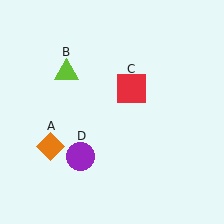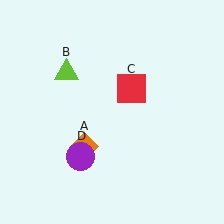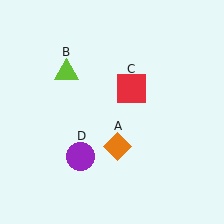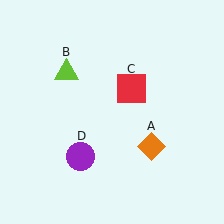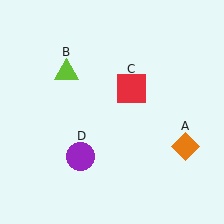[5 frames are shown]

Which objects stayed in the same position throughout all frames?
Lime triangle (object B) and red square (object C) and purple circle (object D) remained stationary.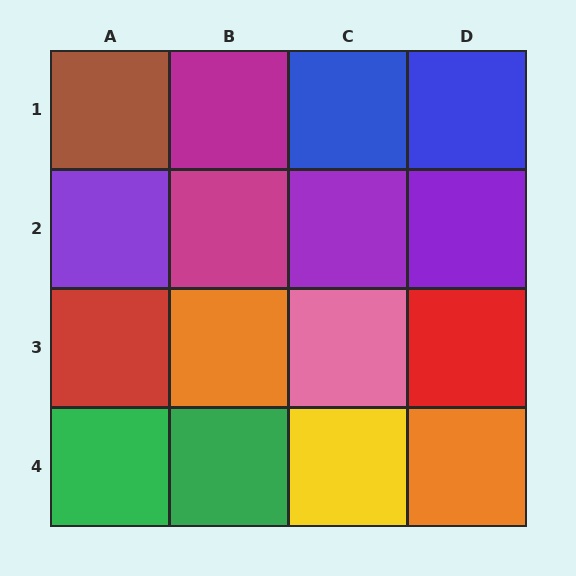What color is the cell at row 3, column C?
Pink.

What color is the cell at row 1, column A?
Brown.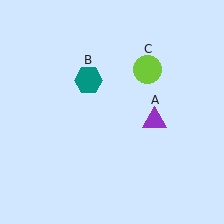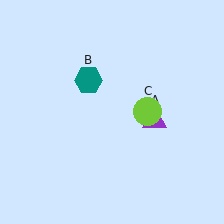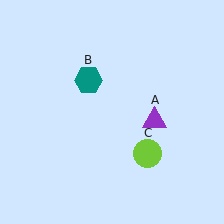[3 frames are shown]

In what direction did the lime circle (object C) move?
The lime circle (object C) moved down.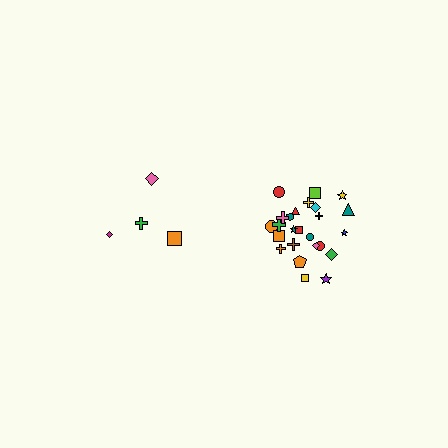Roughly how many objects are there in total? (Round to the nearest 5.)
Roughly 30 objects in total.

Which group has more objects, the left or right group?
The right group.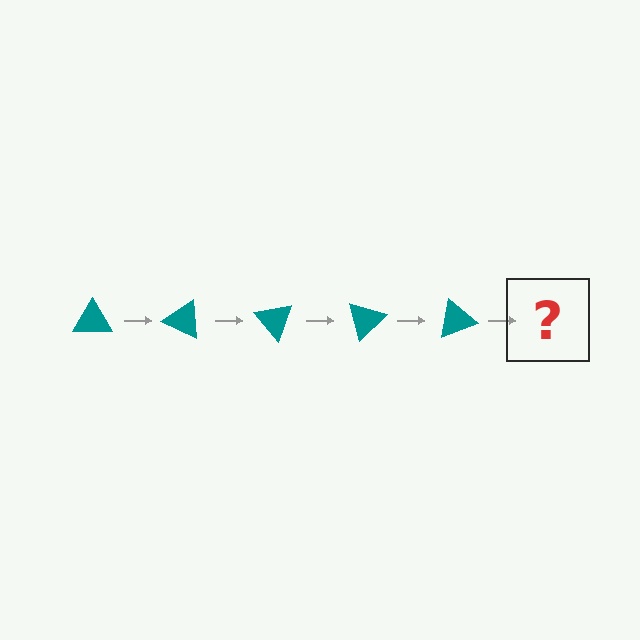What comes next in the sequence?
The next element should be a teal triangle rotated 125 degrees.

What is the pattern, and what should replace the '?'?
The pattern is that the triangle rotates 25 degrees each step. The '?' should be a teal triangle rotated 125 degrees.